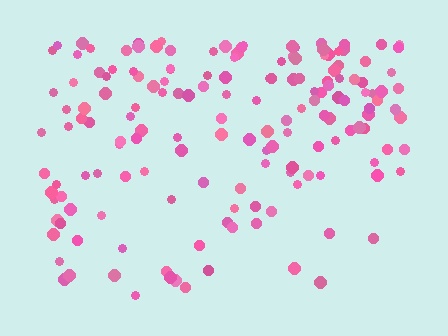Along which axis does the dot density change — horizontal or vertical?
Vertical.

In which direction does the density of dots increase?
From bottom to top, with the top side densest.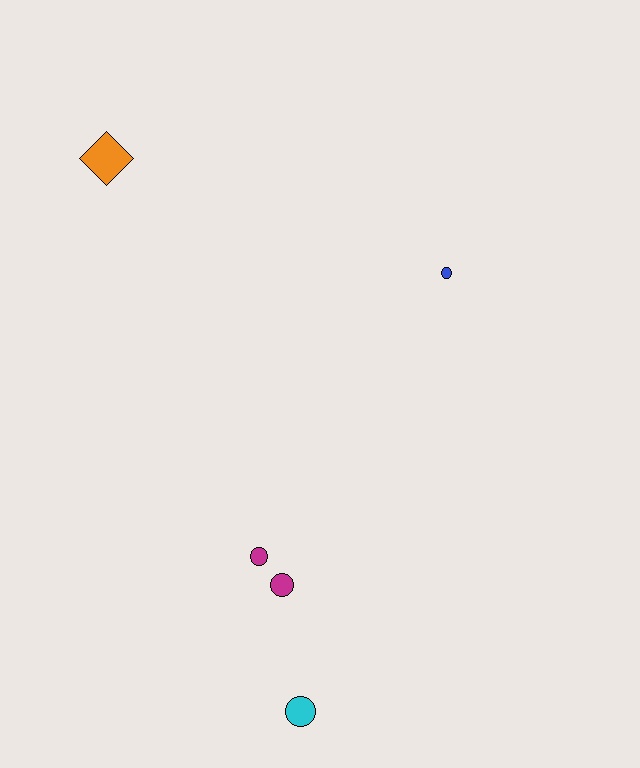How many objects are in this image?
There are 5 objects.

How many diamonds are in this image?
There is 1 diamond.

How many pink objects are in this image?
There are no pink objects.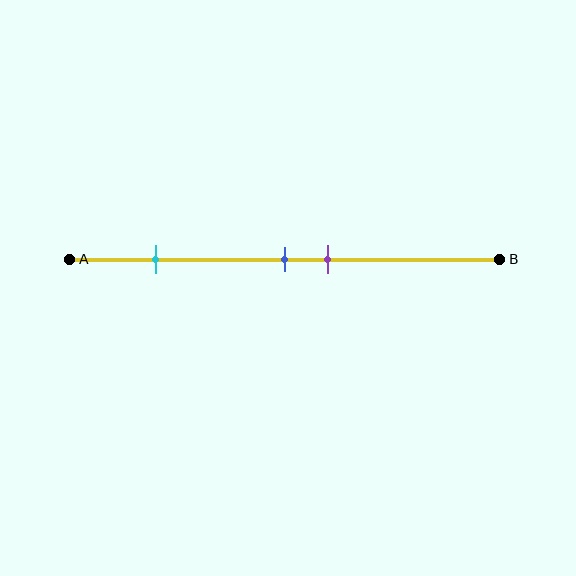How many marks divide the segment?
There are 3 marks dividing the segment.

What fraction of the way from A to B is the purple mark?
The purple mark is approximately 60% (0.6) of the way from A to B.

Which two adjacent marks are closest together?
The blue and purple marks are the closest adjacent pair.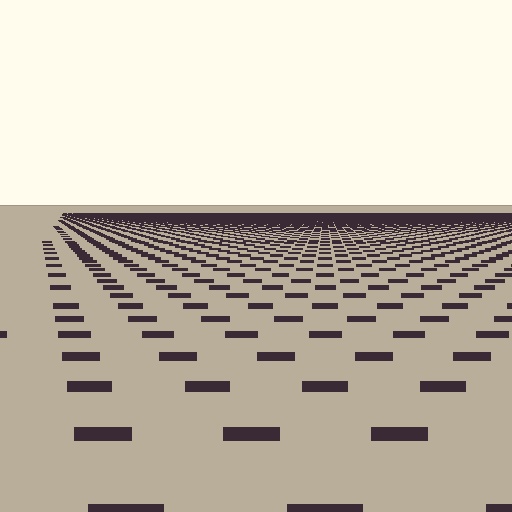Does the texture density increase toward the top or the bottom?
Density increases toward the top.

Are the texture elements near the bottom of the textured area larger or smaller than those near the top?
Larger. Near the bottom, elements are closer to the viewer and appear at a bigger on-screen size.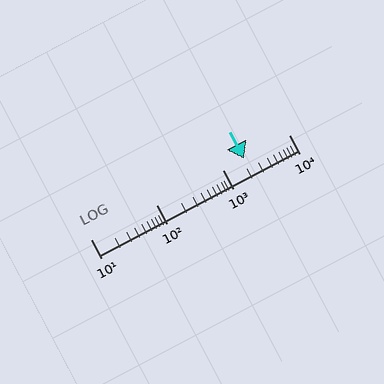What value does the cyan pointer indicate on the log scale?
The pointer indicates approximately 2100.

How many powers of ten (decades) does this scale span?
The scale spans 3 decades, from 10 to 10000.